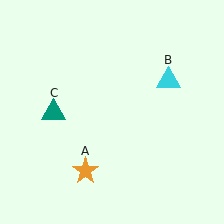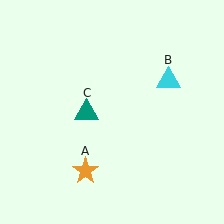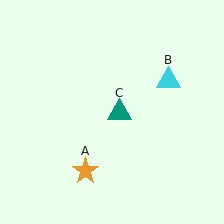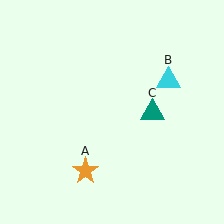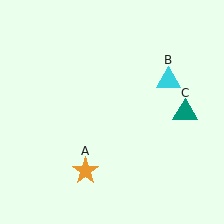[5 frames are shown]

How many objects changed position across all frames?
1 object changed position: teal triangle (object C).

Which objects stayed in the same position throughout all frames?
Orange star (object A) and cyan triangle (object B) remained stationary.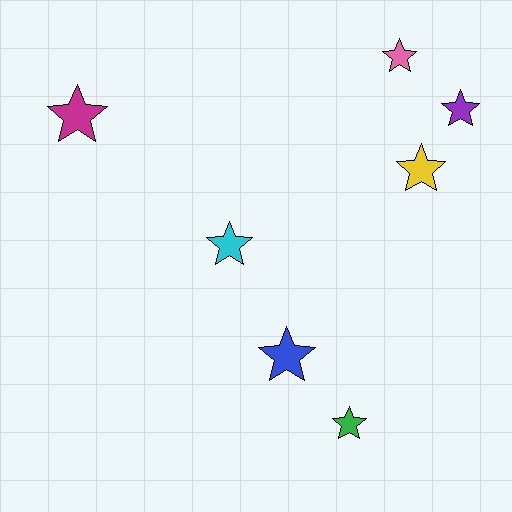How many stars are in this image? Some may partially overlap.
There are 7 stars.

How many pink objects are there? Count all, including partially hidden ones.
There is 1 pink object.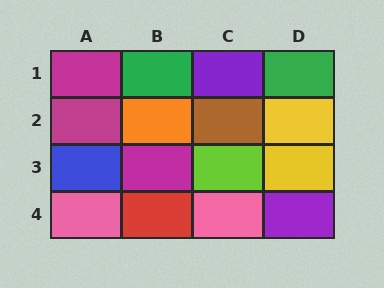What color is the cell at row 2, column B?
Orange.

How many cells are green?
2 cells are green.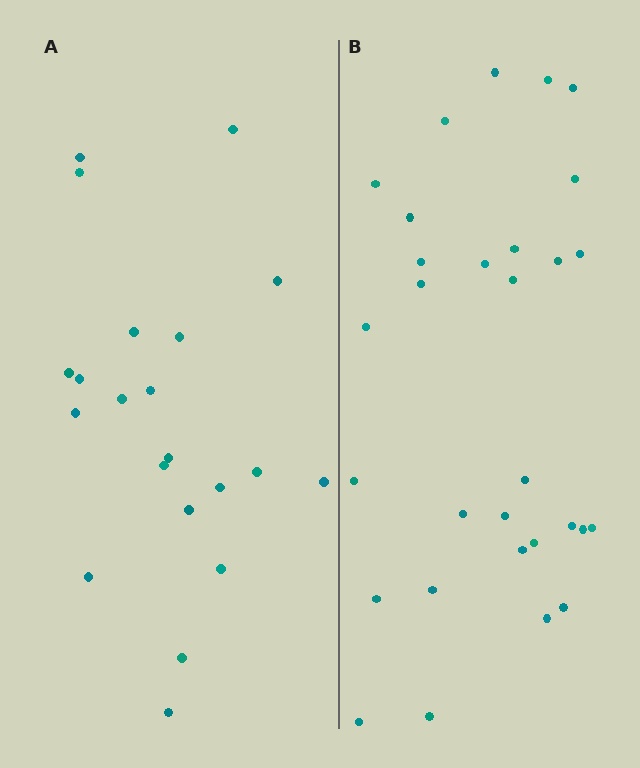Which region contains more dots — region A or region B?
Region B (the right region) has more dots.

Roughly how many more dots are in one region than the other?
Region B has roughly 8 or so more dots than region A.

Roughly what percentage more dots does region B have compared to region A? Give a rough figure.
About 45% more.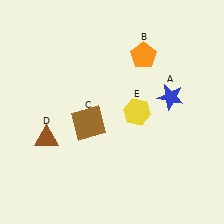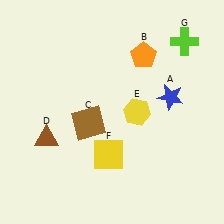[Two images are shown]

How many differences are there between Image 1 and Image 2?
There are 2 differences between the two images.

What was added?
A yellow square (F), a lime cross (G) were added in Image 2.